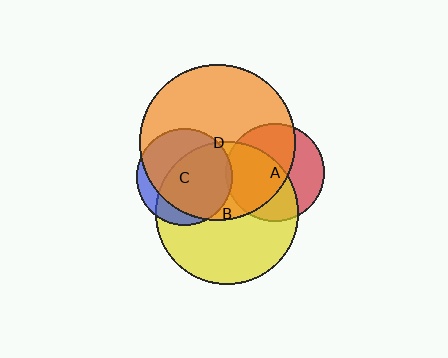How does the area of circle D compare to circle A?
Approximately 2.5 times.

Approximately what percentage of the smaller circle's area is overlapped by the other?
Approximately 55%.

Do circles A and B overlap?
Yes.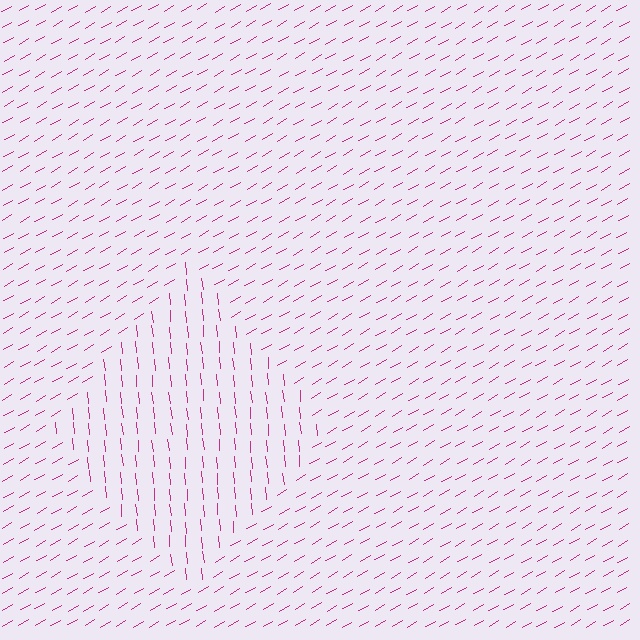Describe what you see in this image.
The image is filled with small magenta line segments. A diamond region in the image has lines oriented differently from the surrounding lines, creating a visible texture boundary.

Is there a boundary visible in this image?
Yes, there is a texture boundary formed by a change in line orientation.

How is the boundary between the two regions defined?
The boundary is defined purely by a change in line orientation (approximately 65 degrees difference). All lines are the same color and thickness.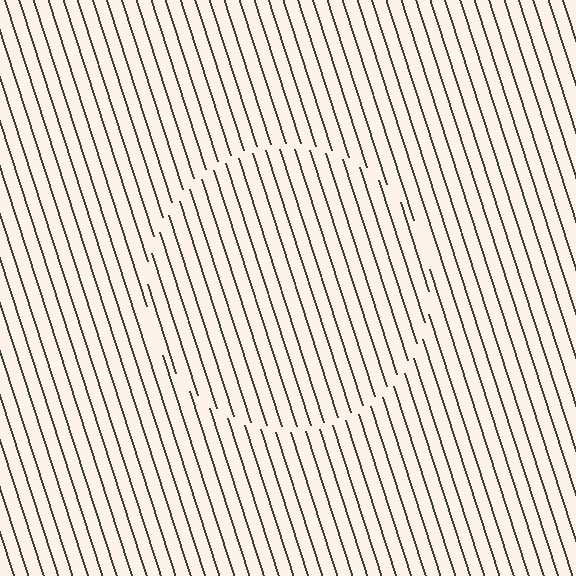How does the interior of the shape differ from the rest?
The interior of the shape contains the same grating, shifted by half a period — the contour is defined by the phase discontinuity where line-ends from the inner and outer gratings abut.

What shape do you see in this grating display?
An illusory circle. The interior of the shape contains the same grating, shifted by half a period — the contour is defined by the phase discontinuity where line-ends from the inner and outer gratings abut.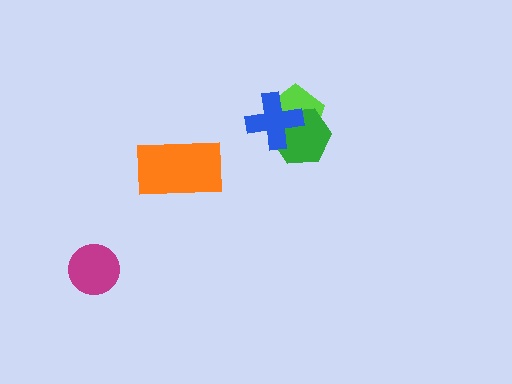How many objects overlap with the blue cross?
2 objects overlap with the blue cross.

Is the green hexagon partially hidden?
Yes, it is partially covered by another shape.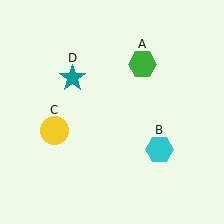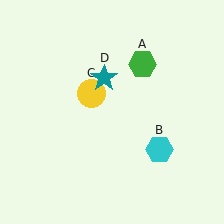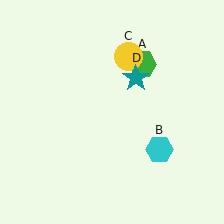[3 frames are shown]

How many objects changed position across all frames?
2 objects changed position: yellow circle (object C), teal star (object D).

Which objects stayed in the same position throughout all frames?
Green hexagon (object A) and cyan hexagon (object B) remained stationary.